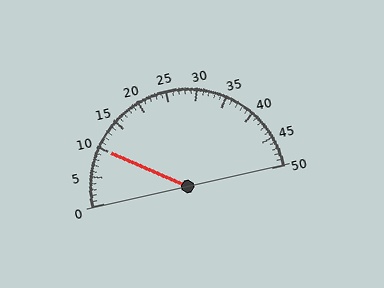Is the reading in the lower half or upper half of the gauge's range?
The reading is in the lower half of the range (0 to 50).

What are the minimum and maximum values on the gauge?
The gauge ranges from 0 to 50.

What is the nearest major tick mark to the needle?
The nearest major tick mark is 10.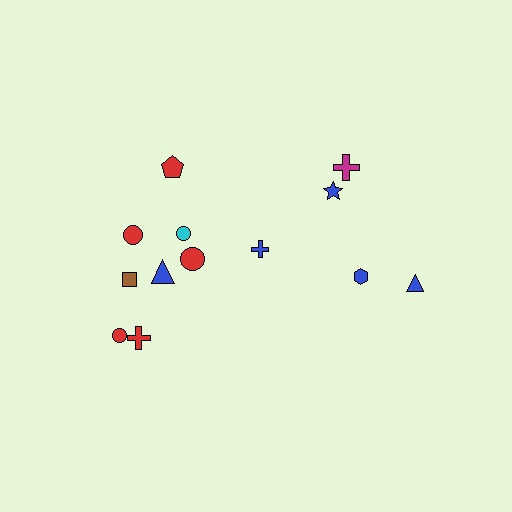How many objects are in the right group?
There are 5 objects.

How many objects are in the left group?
There are 8 objects.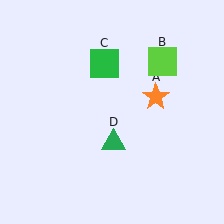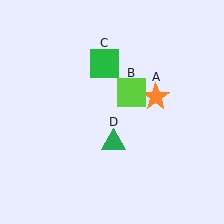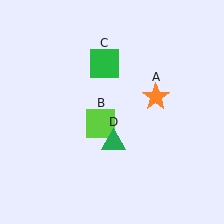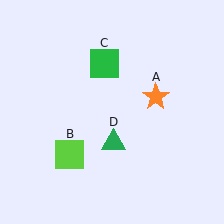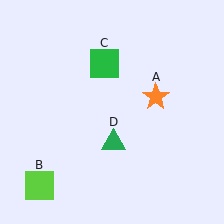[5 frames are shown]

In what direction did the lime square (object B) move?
The lime square (object B) moved down and to the left.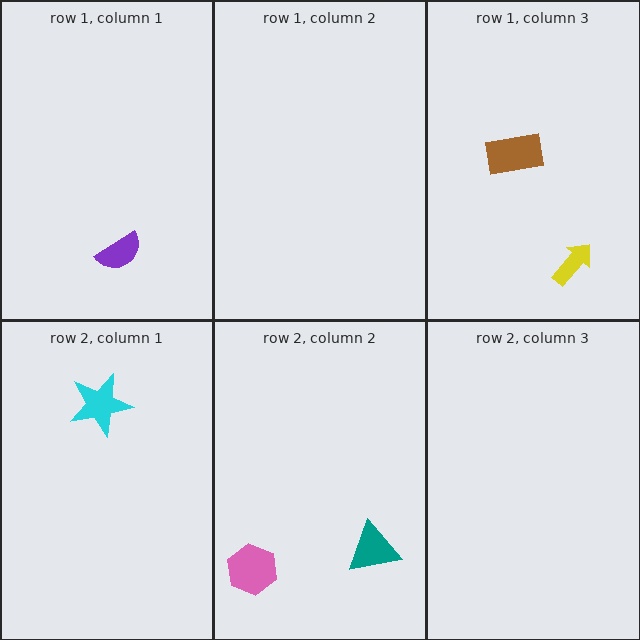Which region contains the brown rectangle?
The row 1, column 3 region.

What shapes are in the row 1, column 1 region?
The purple semicircle.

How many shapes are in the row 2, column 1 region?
1.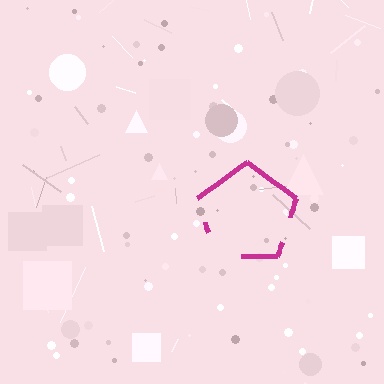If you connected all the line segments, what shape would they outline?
They would outline a pentagon.